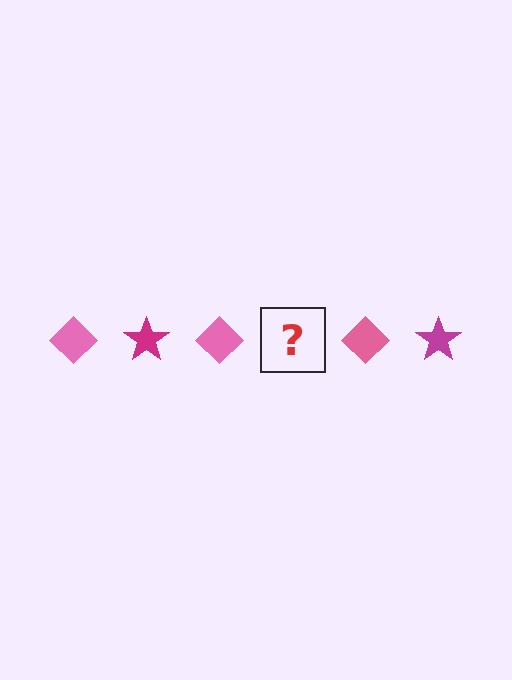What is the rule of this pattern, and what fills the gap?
The rule is that the pattern alternates between pink diamond and magenta star. The gap should be filled with a magenta star.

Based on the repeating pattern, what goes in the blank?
The blank should be a magenta star.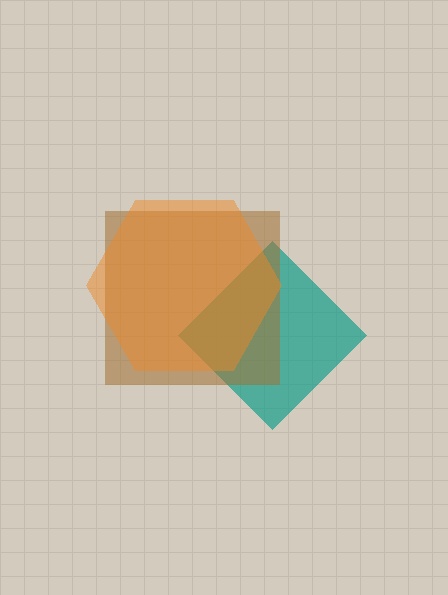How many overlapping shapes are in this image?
There are 3 overlapping shapes in the image.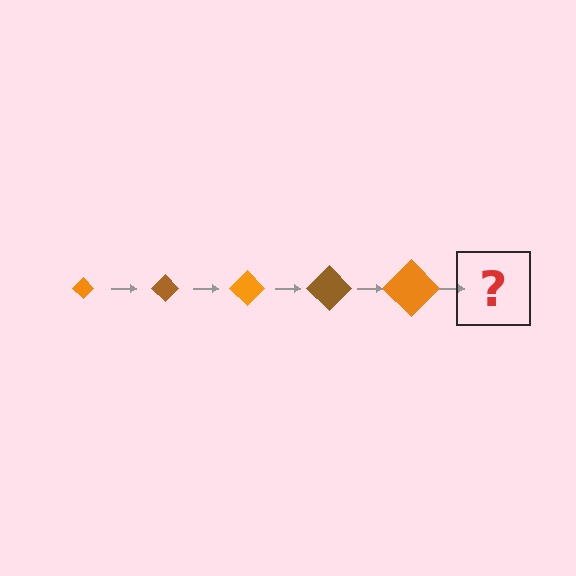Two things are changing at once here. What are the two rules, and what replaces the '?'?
The two rules are that the diamond grows larger each step and the color cycles through orange and brown. The '?' should be a brown diamond, larger than the previous one.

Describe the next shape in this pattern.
It should be a brown diamond, larger than the previous one.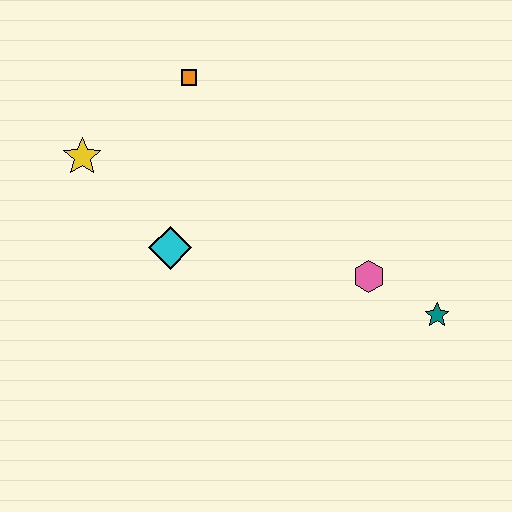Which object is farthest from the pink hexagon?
The yellow star is farthest from the pink hexagon.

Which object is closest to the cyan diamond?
The yellow star is closest to the cyan diamond.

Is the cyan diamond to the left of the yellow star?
No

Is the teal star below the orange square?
Yes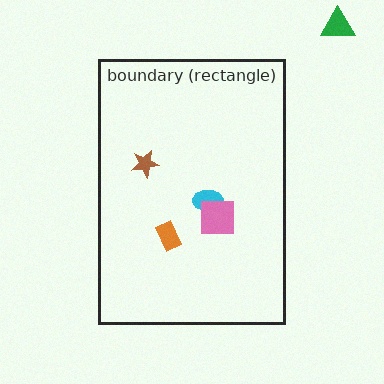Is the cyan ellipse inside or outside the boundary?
Inside.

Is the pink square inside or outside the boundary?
Inside.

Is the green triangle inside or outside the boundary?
Outside.